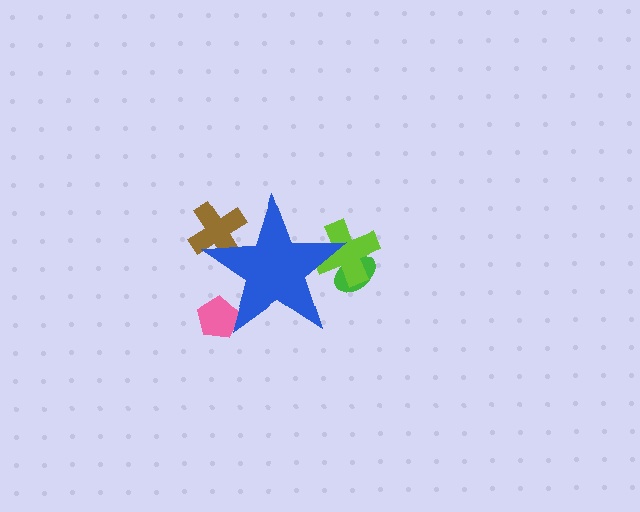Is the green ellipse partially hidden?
Yes, the green ellipse is partially hidden behind the blue star.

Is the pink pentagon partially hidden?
Yes, the pink pentagon is partially hidden behind the blue star.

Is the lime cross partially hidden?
Yes, the lime cross is partially hidden behind the blue star.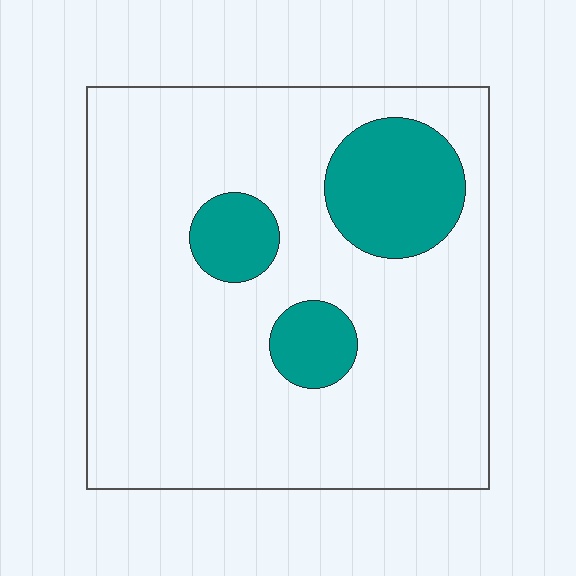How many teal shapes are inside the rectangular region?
3.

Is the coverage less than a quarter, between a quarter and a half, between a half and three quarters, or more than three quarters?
Less than a quarter.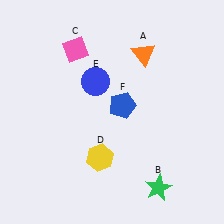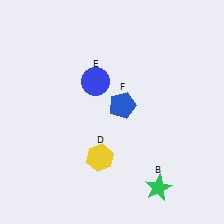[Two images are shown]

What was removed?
The orange triangle (A), the pink diamond (C) were removed in Image 2.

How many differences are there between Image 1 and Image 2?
There are 2 differences between the two images.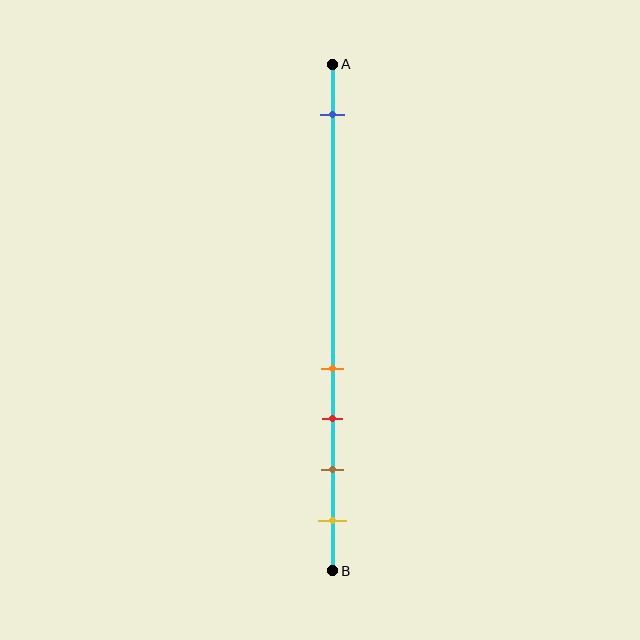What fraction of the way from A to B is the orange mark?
The orange mark is approximately 60% (0.6) of the way from A to B.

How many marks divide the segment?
There are 5 marks dividing the segment.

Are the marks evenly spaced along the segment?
No, the marks are not evenly spaced.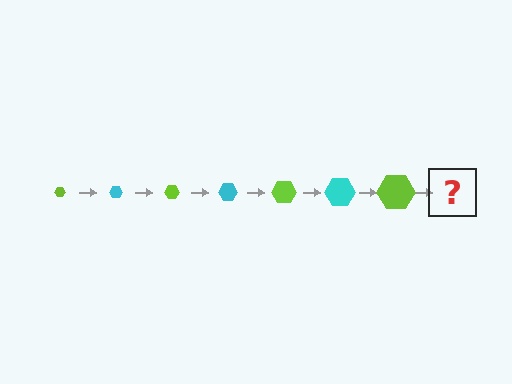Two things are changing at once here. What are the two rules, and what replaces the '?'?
The two rules are that the hexagon grows larger each step and the color cycles through lime and cyan. The '?' should be a cyan hexagon, larger than the previous one.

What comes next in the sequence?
The next element should be a cyan hexagon, larger than the previous one.